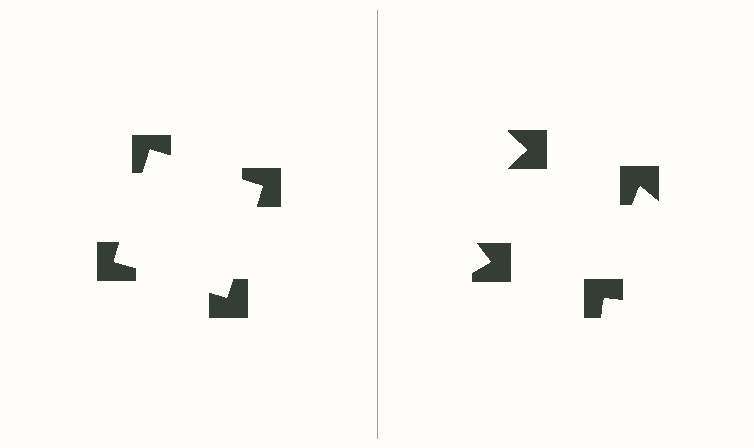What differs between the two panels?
The notched squares are positioned identically on both sides; only the wedge orientations differ. On the left they align to a square; on the right they are misaligned.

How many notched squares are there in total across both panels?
8 — 4 on each side.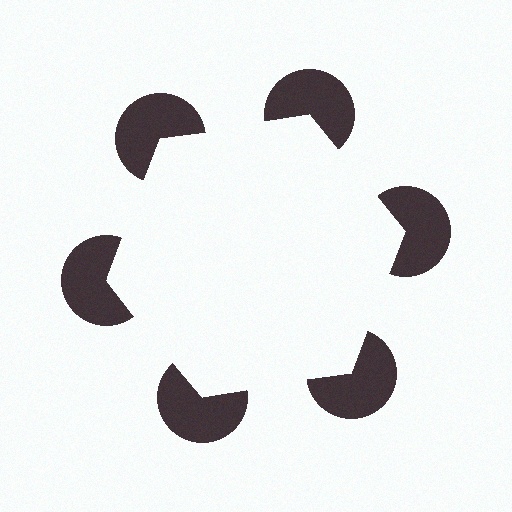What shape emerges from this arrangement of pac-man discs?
An illusory hexagon — its edges are inferred from the aligned wedge cuts in the pac-man discs, not physically drawn.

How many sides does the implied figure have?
6 sides.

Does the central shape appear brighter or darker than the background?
It typically appears slightly brighter than the background, even though no actual brightness change is drawn.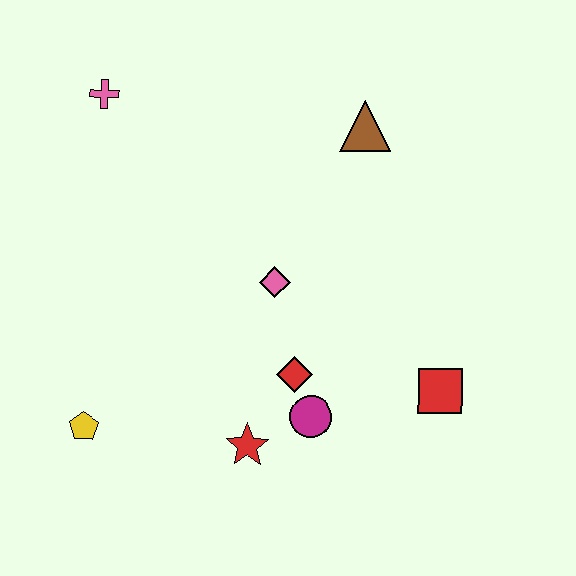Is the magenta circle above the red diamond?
No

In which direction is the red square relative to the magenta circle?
The red square is to the right of the magenta circle.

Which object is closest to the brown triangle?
The pink diamond is closest to the brown triangle.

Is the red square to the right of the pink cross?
Yes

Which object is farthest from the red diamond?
The pink cross is farthest from the red diamond.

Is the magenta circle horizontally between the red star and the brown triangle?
Yes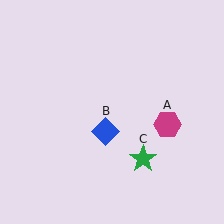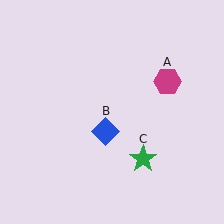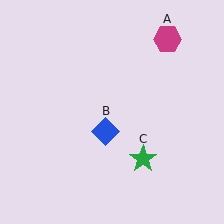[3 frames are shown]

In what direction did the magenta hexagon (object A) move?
The magenta hexagon (object A) moved up.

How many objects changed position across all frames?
1 object changed position: magenta hexagon (object A).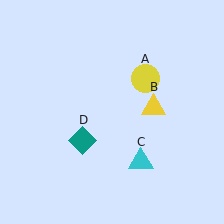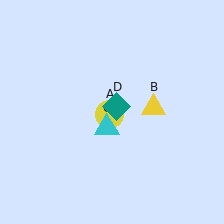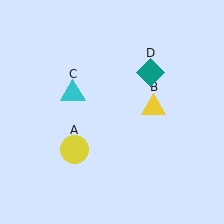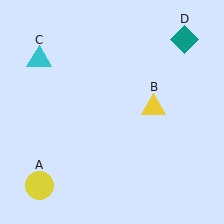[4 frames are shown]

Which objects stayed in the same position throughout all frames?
Yellow triangle (object B) remained stationary.